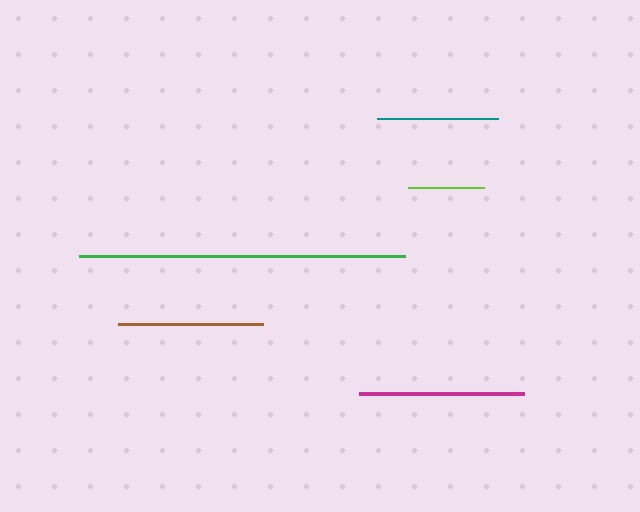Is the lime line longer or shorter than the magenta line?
The magenta line is longer than the lime line.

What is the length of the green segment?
The green segment is approximately 326 pixels long.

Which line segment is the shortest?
The lime line is the shortest at approximately 76 pixels.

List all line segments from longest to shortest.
From longest to shortest: green, magenta, brown, teal, lime.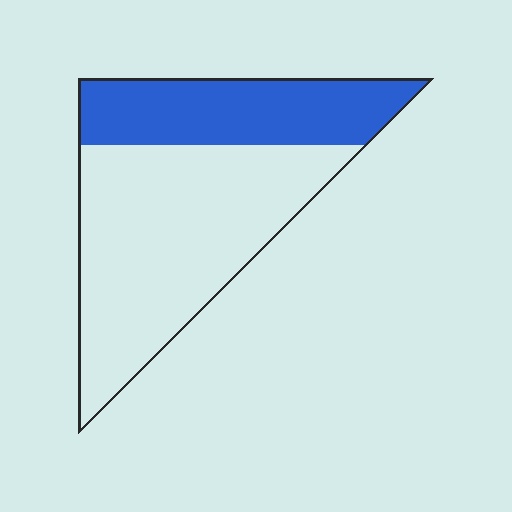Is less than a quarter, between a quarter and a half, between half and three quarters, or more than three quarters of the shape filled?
Between a quarter and a half.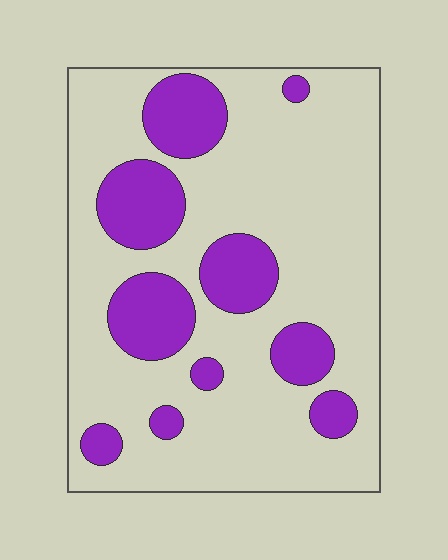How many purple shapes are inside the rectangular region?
10.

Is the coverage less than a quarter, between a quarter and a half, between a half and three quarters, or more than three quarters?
Less than a quarter.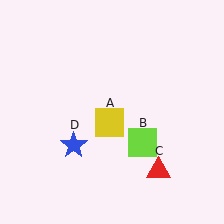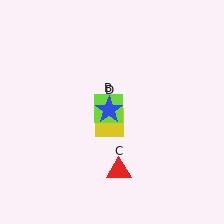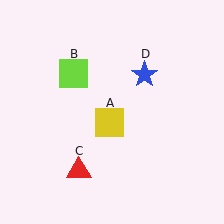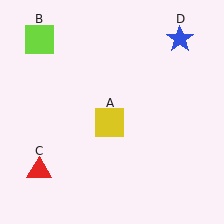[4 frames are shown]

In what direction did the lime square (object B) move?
The lime square (object B) moved up and to the left.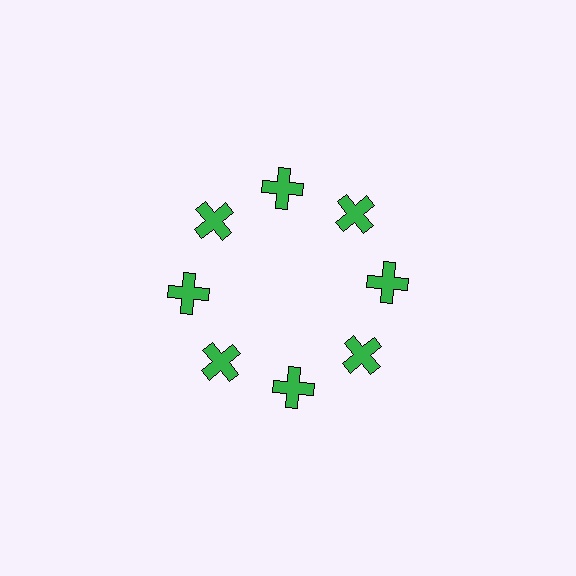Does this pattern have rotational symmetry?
Yes, this pattern has 8-fold rotational symmetry. It looks the same after rotating 45 degrees around the center.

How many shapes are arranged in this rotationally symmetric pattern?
There are 8 shapes, arranged in 8 groups of 1.